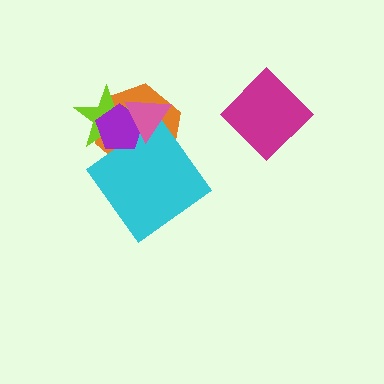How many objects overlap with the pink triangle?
4 objects overlap with the pink triangle.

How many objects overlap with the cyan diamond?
3 objects overlap with the cyan diamond.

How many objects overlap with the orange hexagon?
4 objects overlap with the orange hexagon.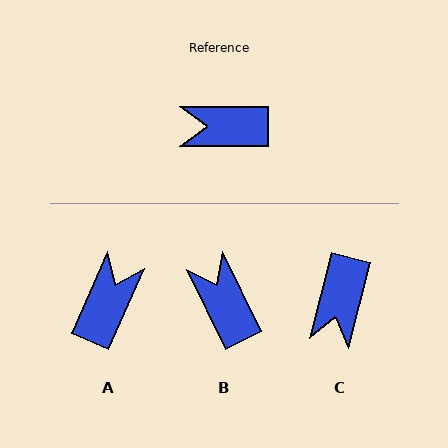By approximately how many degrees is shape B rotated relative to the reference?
Approximately 64 degrees clockwise.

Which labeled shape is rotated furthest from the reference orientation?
A, about 114 degrees away.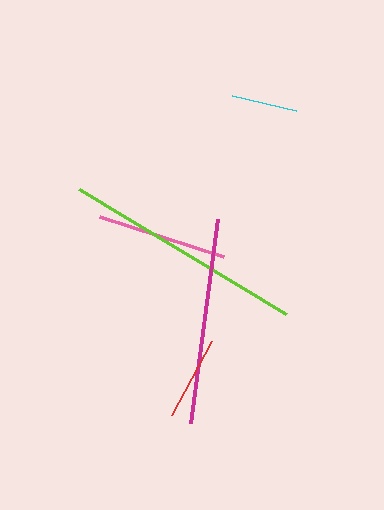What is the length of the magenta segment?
The magenta segment is approximately 206 pixels long.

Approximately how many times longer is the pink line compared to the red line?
The pink line is approximately 1.5 times the length of the red line.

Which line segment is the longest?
The lime line is the longest at approximately 242 pixels.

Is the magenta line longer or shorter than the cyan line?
The magenta line is longer than the cyan line.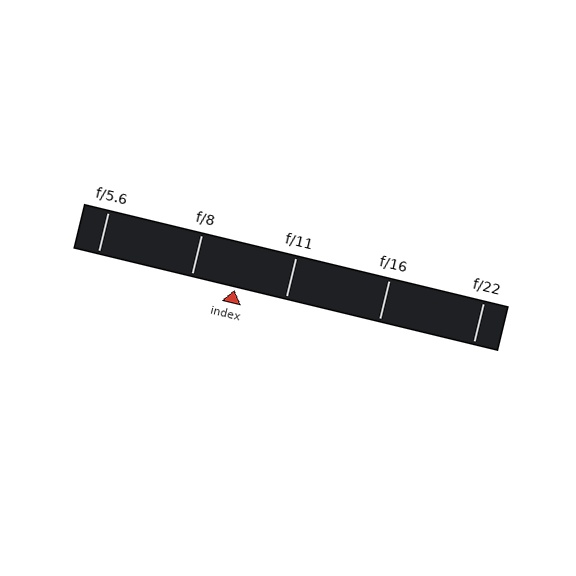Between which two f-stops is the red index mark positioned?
The index mark is between f/8 and f/11.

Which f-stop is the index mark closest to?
The index mark is closest to f/8.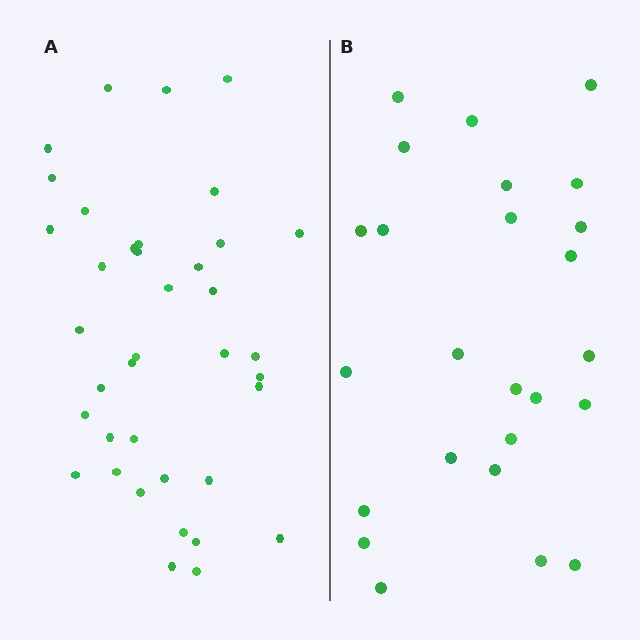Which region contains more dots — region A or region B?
Region A (the left region) has more dots.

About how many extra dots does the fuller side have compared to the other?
Region A has approximately 15 more dots than region B.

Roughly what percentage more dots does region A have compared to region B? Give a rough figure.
About 50% more.